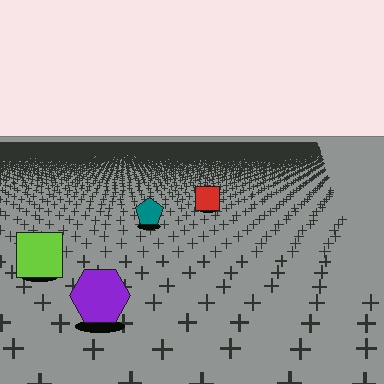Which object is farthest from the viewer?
The red square is farthest from the viewer. It appears smaller and the ground texture around it is denser.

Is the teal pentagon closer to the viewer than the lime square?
No. The lime square is closer — you can tell from the texture gradient: the ground texture is coarser near it.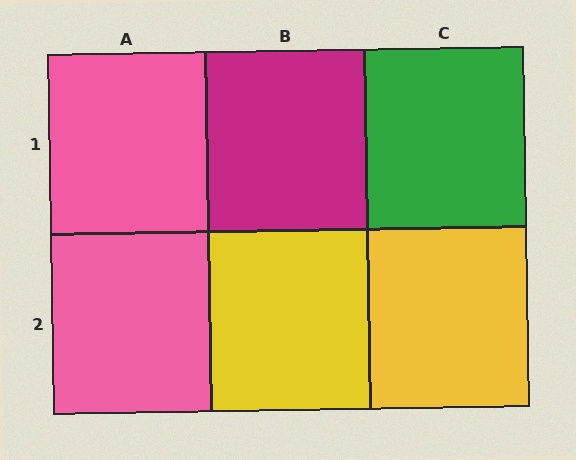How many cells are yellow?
2 cells are yellow.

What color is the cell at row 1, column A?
Pink.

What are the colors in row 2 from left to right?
Pink, yellow, yellow.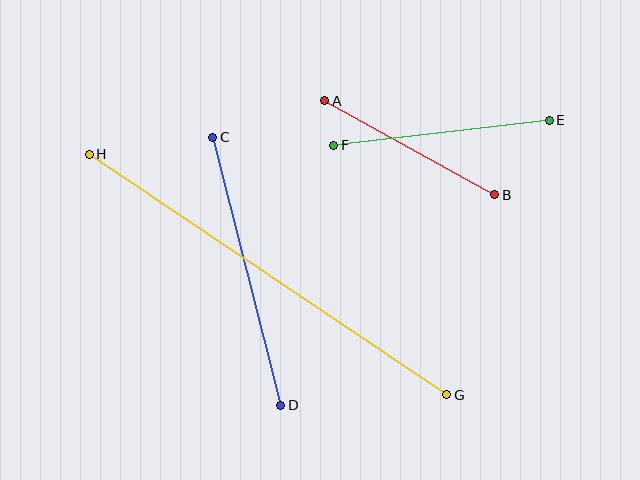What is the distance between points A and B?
The distance is approximately 194 pixels.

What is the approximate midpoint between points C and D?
The midpoint is at approximately (247, 271) pixels.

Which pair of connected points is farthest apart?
Points G and H are farthest apart.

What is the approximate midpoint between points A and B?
The midpoint is at approximately (410, 148) pixels.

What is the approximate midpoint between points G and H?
The midpoint is at approximately (268, 274) pixels.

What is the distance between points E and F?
The distance is approximately 217 pixels.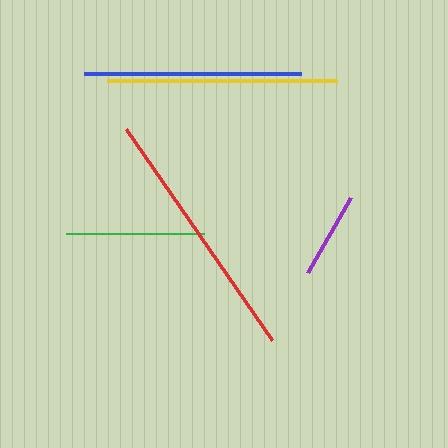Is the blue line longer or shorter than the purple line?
The blue line is longer than the purple line.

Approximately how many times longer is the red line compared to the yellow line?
The red line is approximately 1.1 times the length of the yellow line.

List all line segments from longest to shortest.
From longest to shortest: red, yellow, blue, green, purple.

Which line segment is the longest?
The red line is the longest at approximately 257 pixels.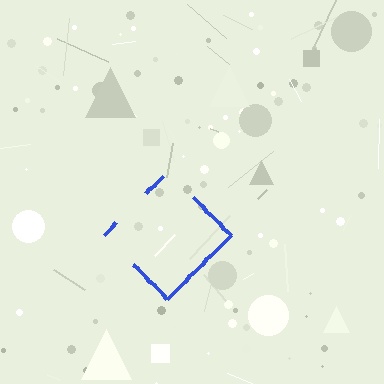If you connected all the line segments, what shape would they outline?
They would outline a diamond.